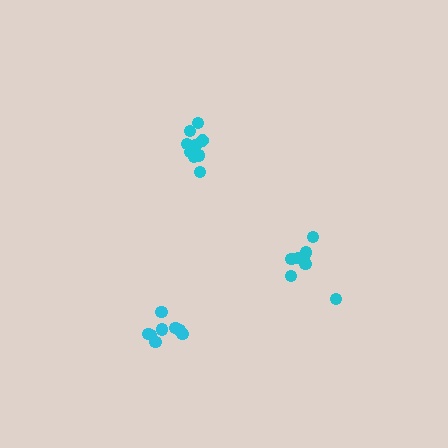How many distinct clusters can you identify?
There are 3 distinct clusters.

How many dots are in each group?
Group 1: 8 dots, Group 2: 8 dots, Group 3: 9 dots (25 total).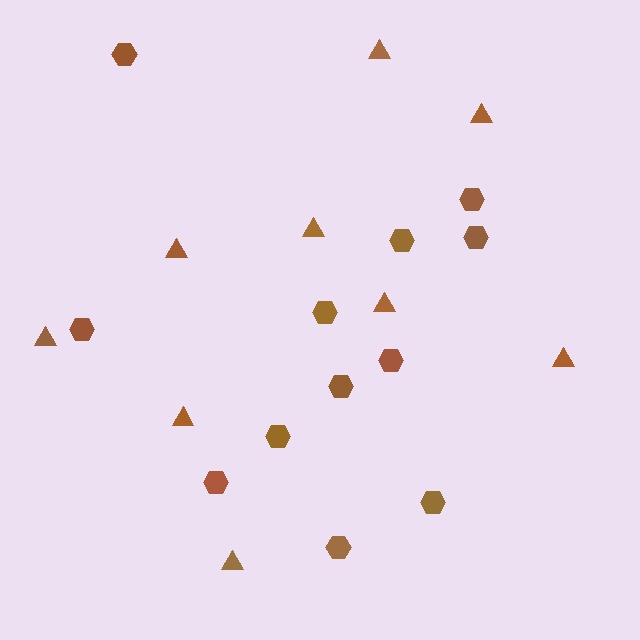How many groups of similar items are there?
There are 2 groups: one group of hexagons (12) and one group of triangles (9).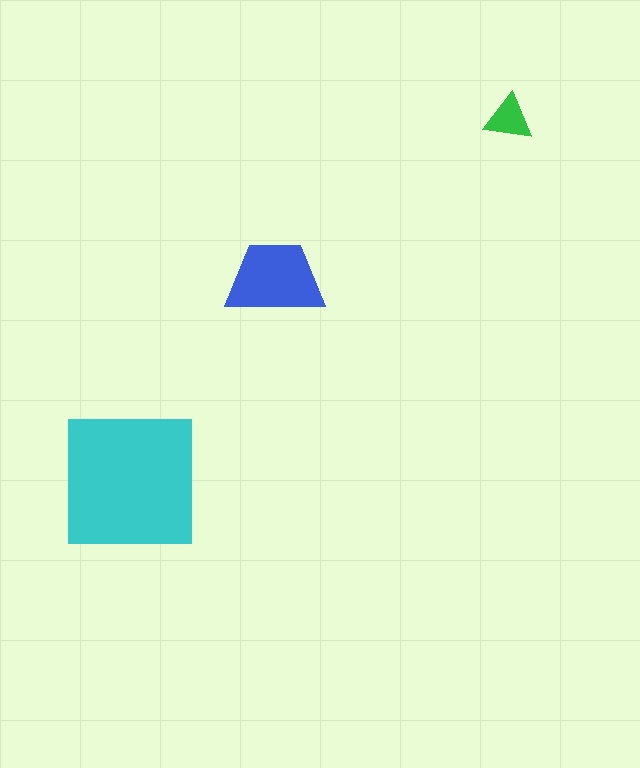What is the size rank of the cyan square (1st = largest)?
1st.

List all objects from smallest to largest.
The green triangle, the blue trapezoid, the cyan square.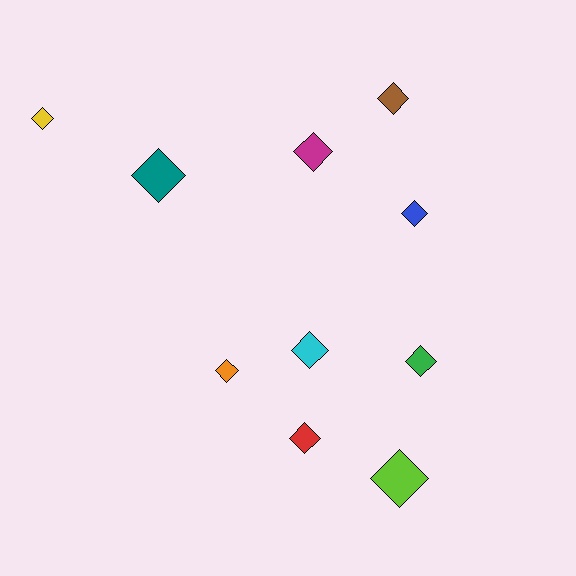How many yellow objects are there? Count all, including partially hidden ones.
There is 1 yellow object.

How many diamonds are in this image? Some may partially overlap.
There are 10 diamonds.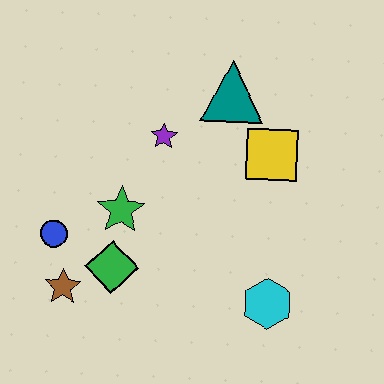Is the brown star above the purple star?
No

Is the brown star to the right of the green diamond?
No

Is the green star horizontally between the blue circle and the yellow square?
Yes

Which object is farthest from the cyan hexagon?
The blue circle is farthest from the cyan hexagon.